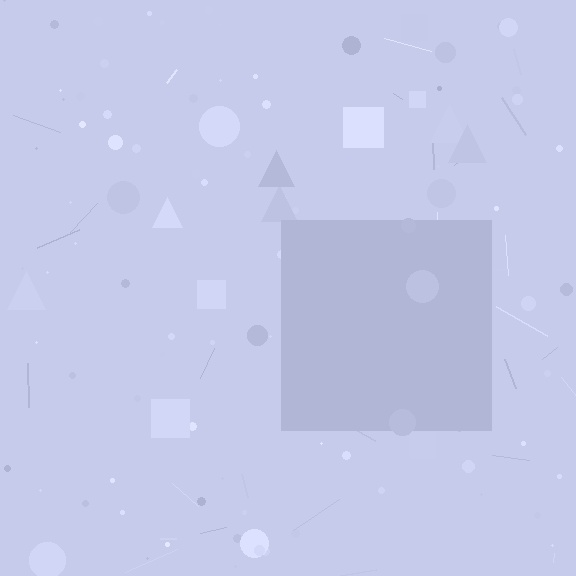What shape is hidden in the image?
A square is hidden in the image.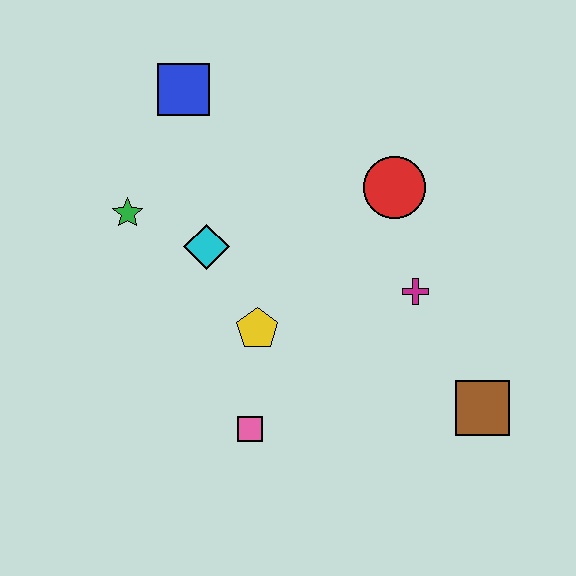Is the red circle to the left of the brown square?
Yes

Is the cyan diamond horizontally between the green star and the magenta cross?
Yes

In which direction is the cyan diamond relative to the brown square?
The cyan diamond is to the left of the brown square.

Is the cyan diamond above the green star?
No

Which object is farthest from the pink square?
The blue square is farthest from the pink square.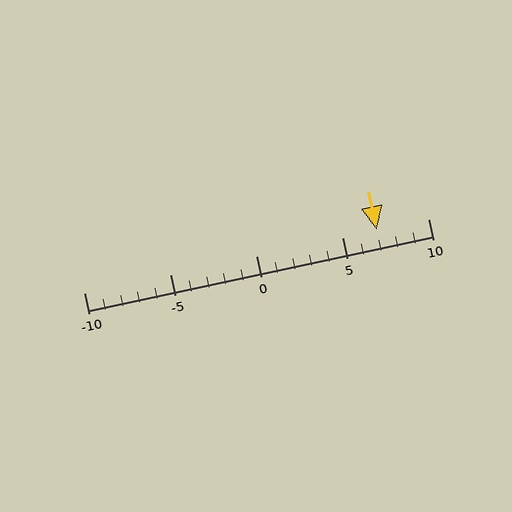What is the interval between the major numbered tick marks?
The major tick marks are spaced 5 units apart.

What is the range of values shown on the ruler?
The ruler shows values from -10 to 10.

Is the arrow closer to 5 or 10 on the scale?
The arrow is closer to 5.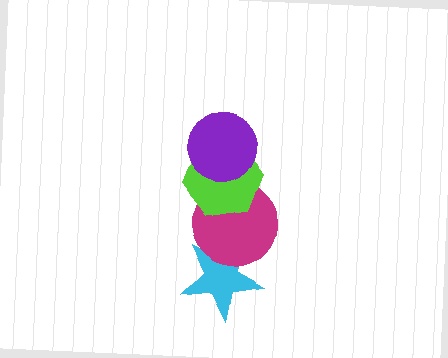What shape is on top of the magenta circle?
The lime hexagon is on top of the magenta circle.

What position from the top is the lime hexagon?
The lime hexagon is 2nd from the top.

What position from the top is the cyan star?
The cyan star is 4th from the top.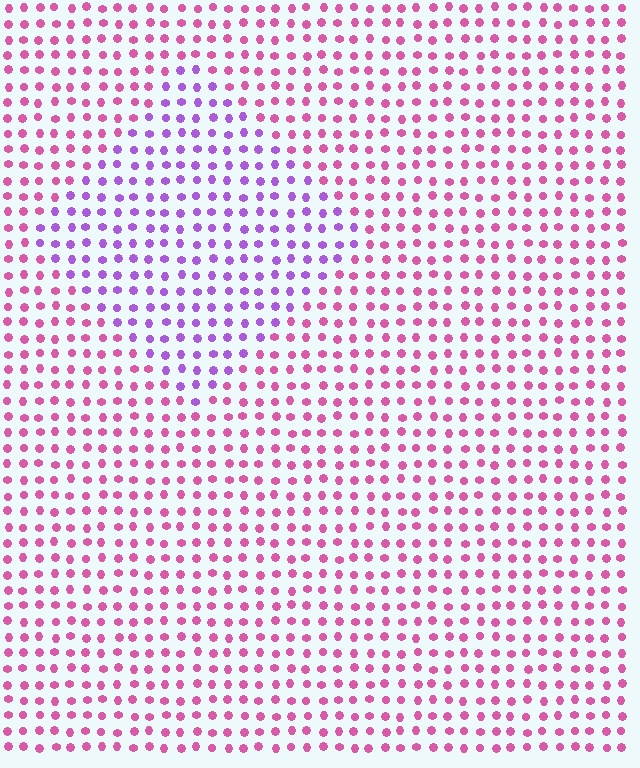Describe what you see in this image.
The image is filled with small pink elements in a uniform arrangement. A diamond-shaped region is visible where the elements are tinted to a slightly different hue, forming a subtle color boundary.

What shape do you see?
I see a diamond.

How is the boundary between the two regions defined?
The boundary is defined purely by a slight shift in hue (about 46 degrees). Spacing, size, and orientation are identical on both sides.